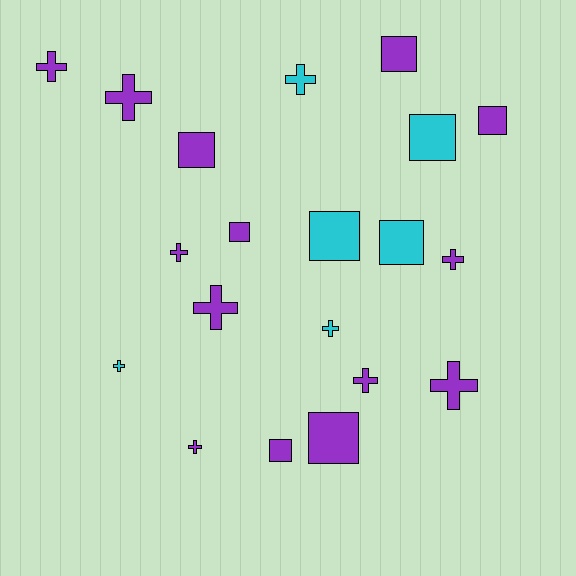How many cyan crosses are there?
There are 3 cyan crosses.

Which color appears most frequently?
Purple, with 14 objects.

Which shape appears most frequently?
Cross, with 11 objects.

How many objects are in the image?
There are 20 objects.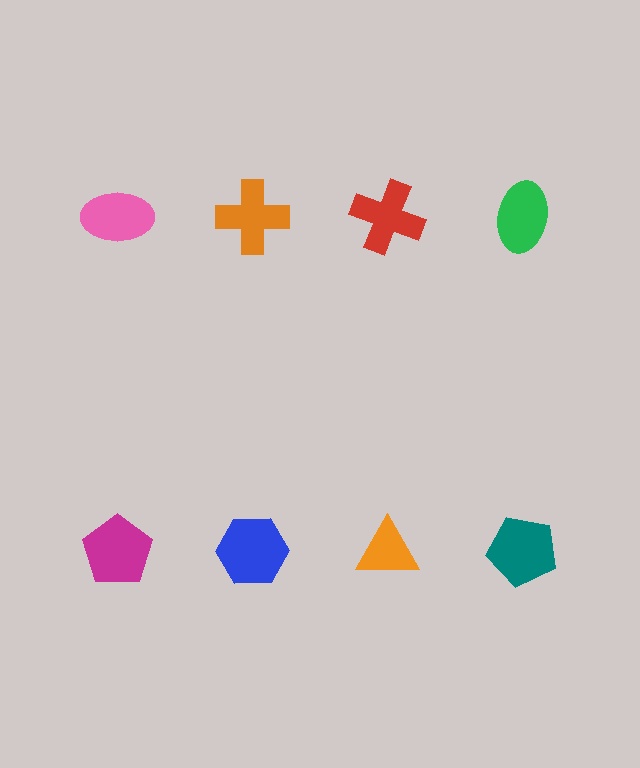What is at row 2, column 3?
An orange triangle.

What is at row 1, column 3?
A red cross.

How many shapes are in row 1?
4 shapes.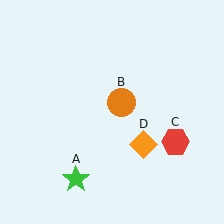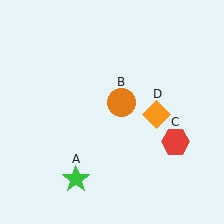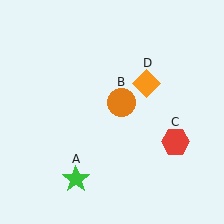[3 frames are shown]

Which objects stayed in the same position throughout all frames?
Green star (object A) and orange circle (object B) and red hexagon (object C) remained stationary.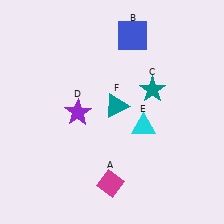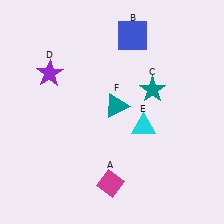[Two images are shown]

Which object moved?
The purple star (D) moved up.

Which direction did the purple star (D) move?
The purple star (D) moved up.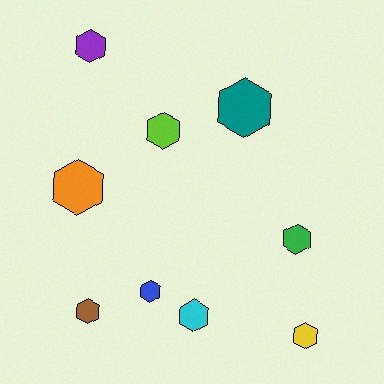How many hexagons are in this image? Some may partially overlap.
There are 9 hexagons.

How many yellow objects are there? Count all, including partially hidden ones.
There is 1 yellow object.